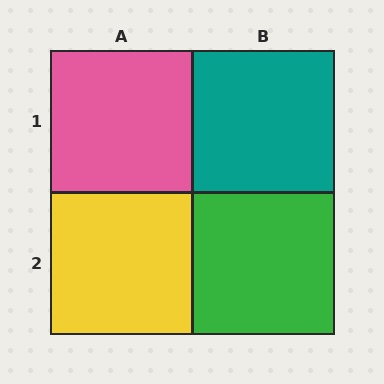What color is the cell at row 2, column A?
Yellow.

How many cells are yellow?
1 cell is yellow.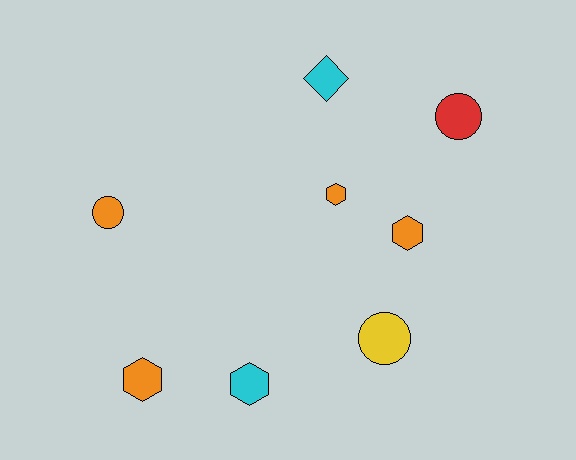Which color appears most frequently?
Orange, with 4 objects.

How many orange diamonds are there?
There are no orange diamonds.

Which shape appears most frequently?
Hexagon, with 4 objects.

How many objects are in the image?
There are 8 objects.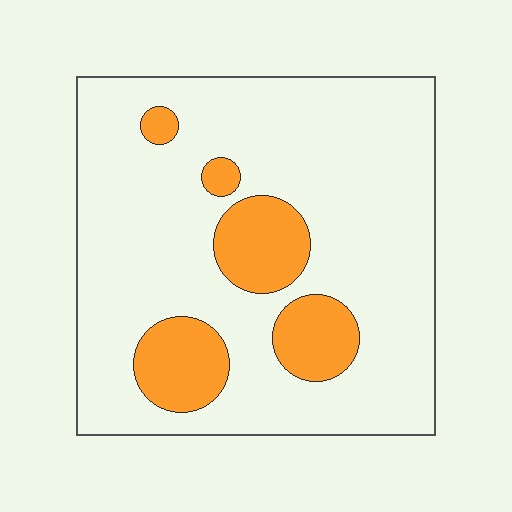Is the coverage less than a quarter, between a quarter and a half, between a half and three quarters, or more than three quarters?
Less than a quarter.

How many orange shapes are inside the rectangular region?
5.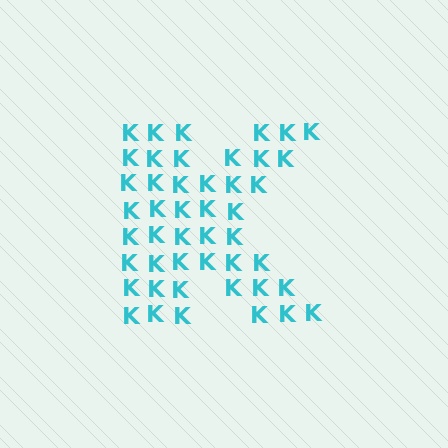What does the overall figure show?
The overall figure shows the letter K.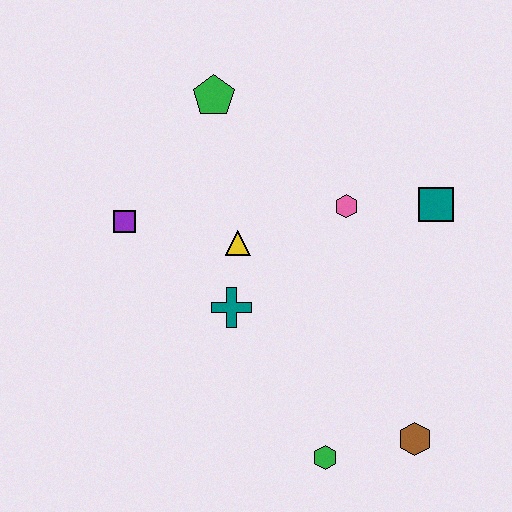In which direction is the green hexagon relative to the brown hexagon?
The green hexagon is to the left of the brown hexagon.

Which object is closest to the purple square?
The yellow triangle is closest to the purple square.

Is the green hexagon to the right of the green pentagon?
Yes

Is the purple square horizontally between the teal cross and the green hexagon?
No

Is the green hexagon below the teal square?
Yes